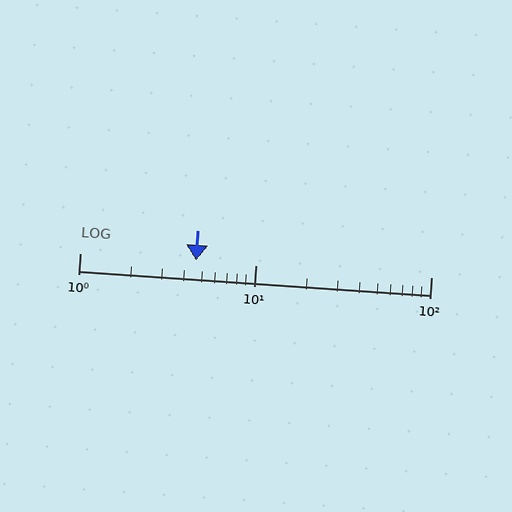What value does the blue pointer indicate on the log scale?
The pointer indicates approximately 4.6.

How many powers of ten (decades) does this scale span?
The scale spans 2 decades, from 1 to 100.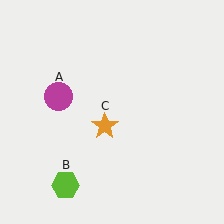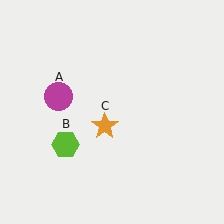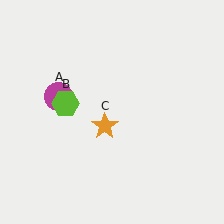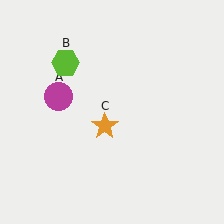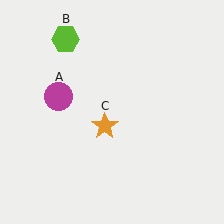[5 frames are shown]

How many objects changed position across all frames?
1 object changed position: lime hexagon (object B).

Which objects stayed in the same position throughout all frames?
Magenta circle (object A) and orange star (object C) remained stationary.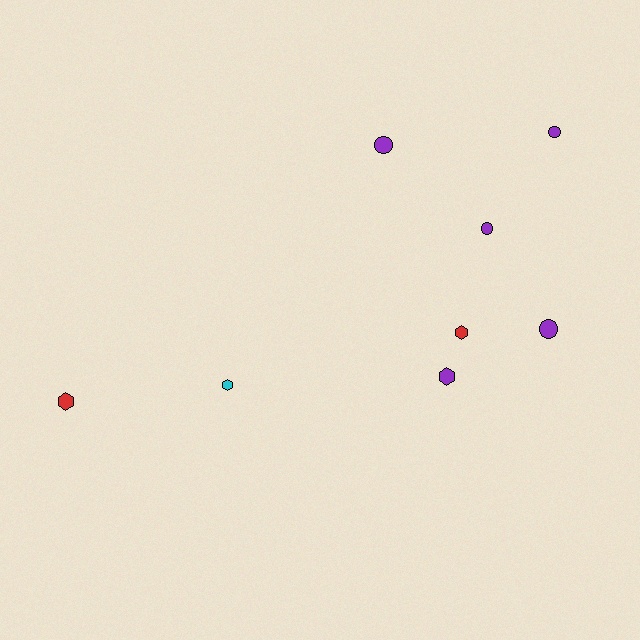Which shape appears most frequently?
Hexagon, with 4 objects.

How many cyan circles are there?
There are no cyan circles.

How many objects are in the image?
There are 8 objects.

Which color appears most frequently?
Purple, with 5 objects.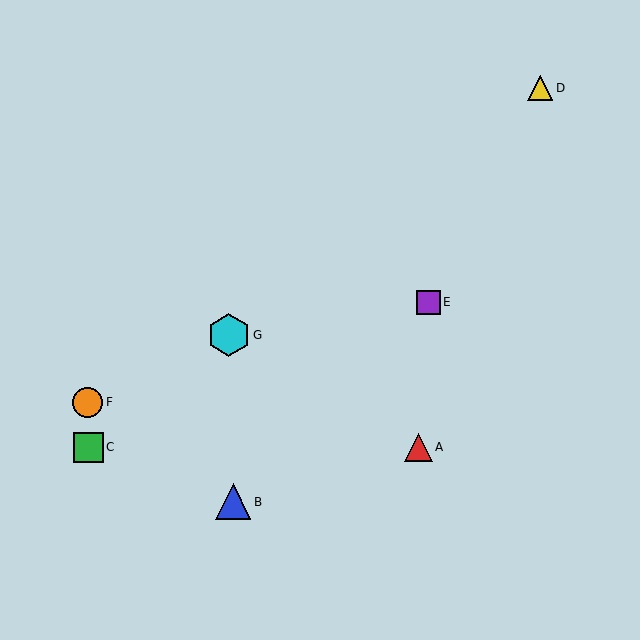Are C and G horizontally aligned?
No, C is at y≈447 and G is at y≈335.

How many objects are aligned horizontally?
2 objects (A, C) are aligned horizontally.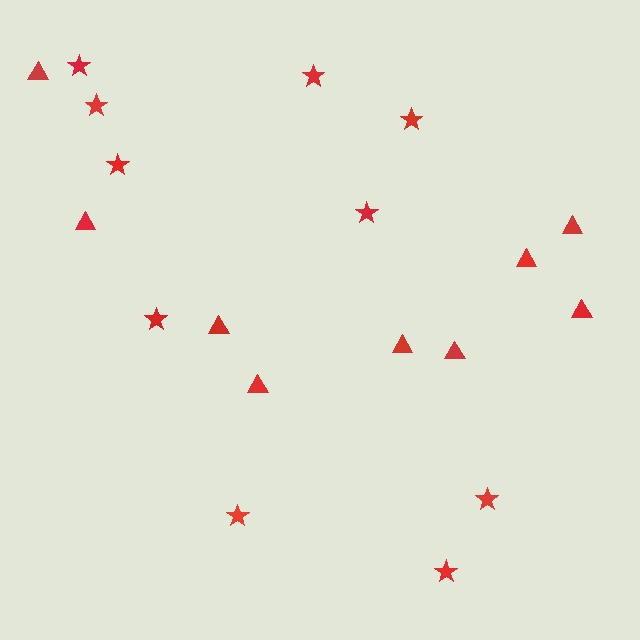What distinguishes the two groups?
There are 2 groups: one group of stars (10) and one group of triangles (9).